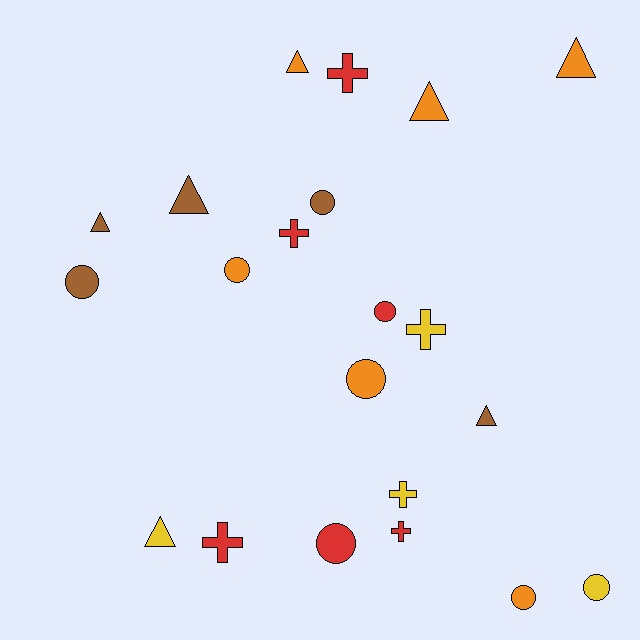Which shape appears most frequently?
Circle, with 8 objects.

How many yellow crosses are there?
There are 2 yellow crosses.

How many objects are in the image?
There are 21 objects.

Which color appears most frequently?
Red, with 6 objects.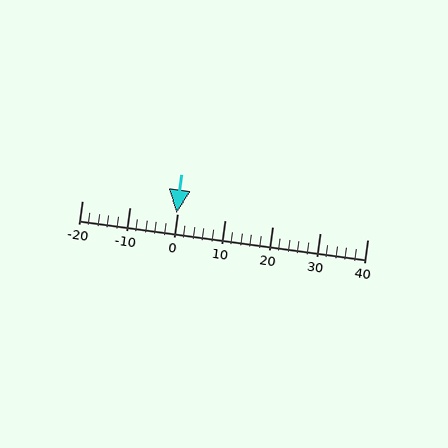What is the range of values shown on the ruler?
The ruler shows values from -20 to 40.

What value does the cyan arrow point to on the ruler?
The cyan arrow points to approximately 0.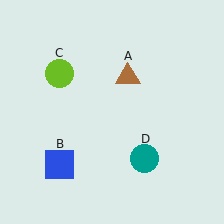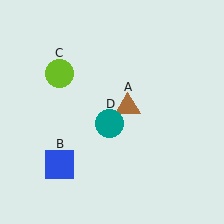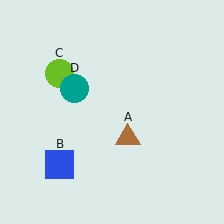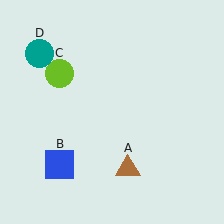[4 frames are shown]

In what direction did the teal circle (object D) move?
The teal circle (object D) moved up and to the left.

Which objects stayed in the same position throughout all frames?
Blue square (object B) and lime circle (object C) remained stationary.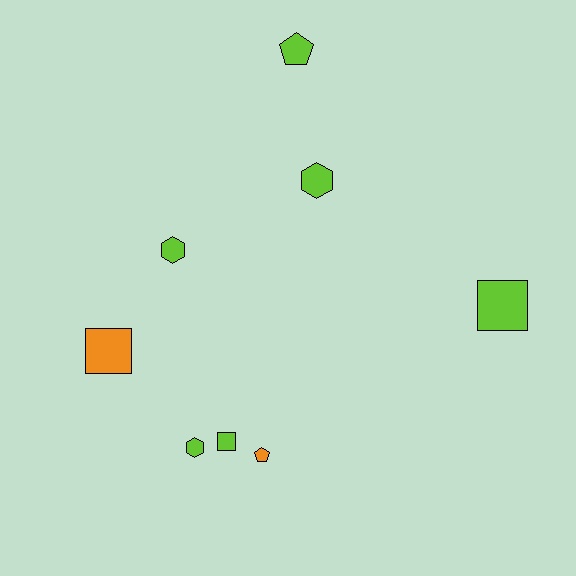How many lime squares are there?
There are 2 lime squares.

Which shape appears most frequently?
Hexagon, with 3 objects.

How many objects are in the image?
There are 8 objects.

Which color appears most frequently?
Lime, with 6 objects.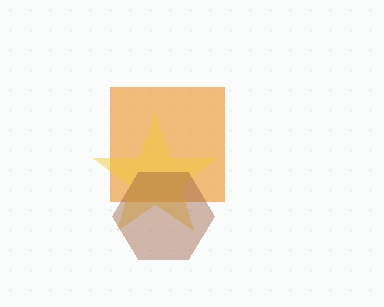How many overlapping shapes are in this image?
There are 3 overlapping shapes in the image.